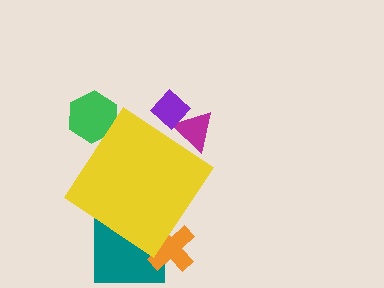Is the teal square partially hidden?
Yes, the teal square is partially hidden behind the yellow diamond.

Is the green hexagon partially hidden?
Yes, the green hexagon is partially hidden behind the yellow diamond.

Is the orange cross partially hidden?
Yes, the orange cross is partially hidden behind the yellow diamond.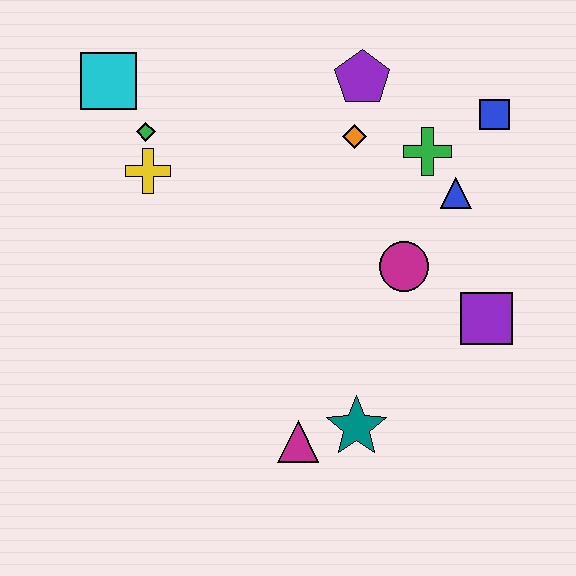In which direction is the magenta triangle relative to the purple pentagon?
The magenta triangle is below the purple pentagon.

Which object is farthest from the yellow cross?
The purple square is farthest from the yellow cross.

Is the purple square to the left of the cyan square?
No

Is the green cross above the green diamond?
No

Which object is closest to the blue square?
The green cross is closest to the blue square.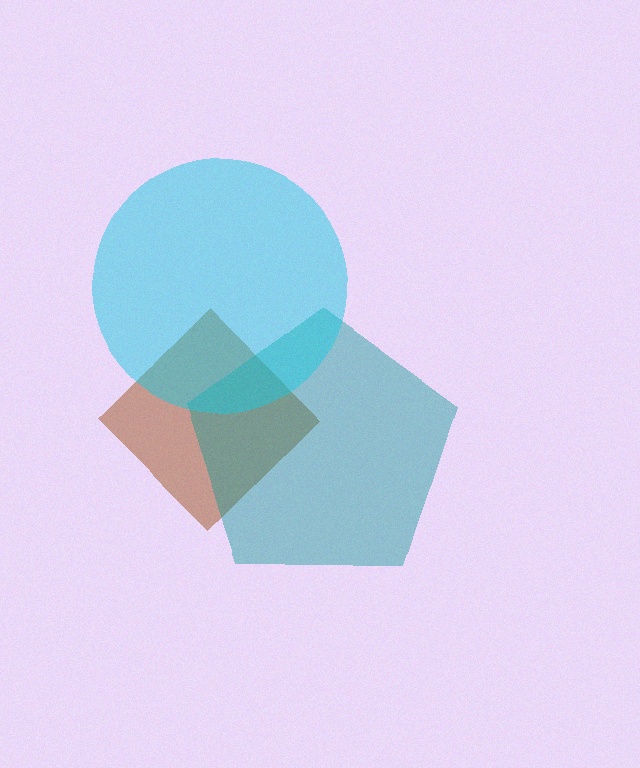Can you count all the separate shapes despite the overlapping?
Yes, there are 3 separate shapes.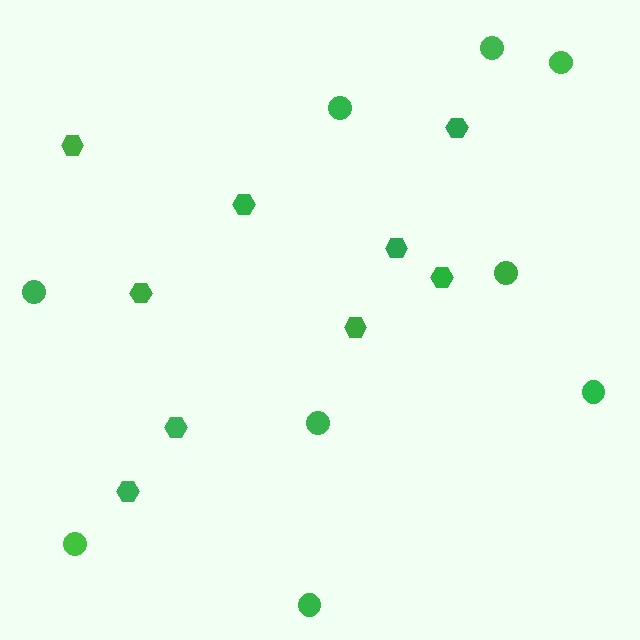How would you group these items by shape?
There are 2 groups: one group of circles (9) and one group of hexagons (9).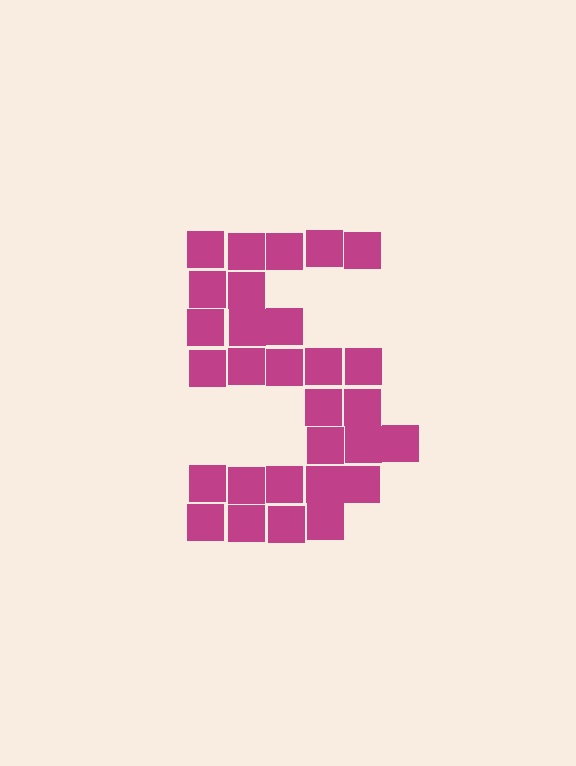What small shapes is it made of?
It is made of small squares.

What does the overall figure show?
The overall figure shows the digit 5.